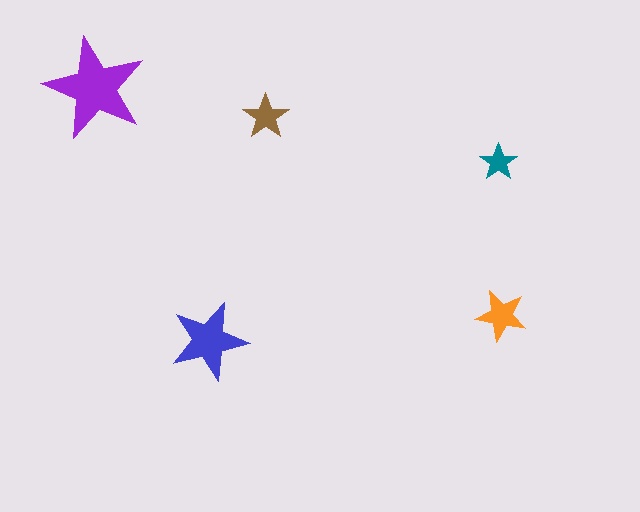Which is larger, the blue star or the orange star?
The blue one.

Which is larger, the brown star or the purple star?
The purple one.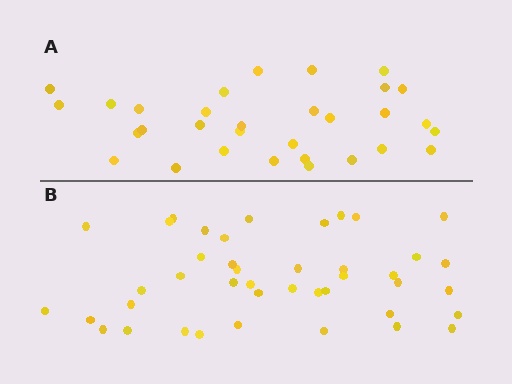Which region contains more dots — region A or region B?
Region B (the bottom region) has more dots.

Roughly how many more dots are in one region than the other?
Region B has roughly 12 or so more dots than region A.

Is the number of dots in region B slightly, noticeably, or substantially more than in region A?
Region B has noticeably more, but not dramatically so. The ratio is roughly 1.4 to 1.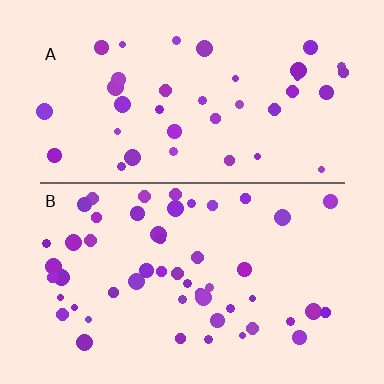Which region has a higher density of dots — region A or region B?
B (the bottom).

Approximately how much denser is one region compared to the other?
Approximately 1.3× — region B over region A.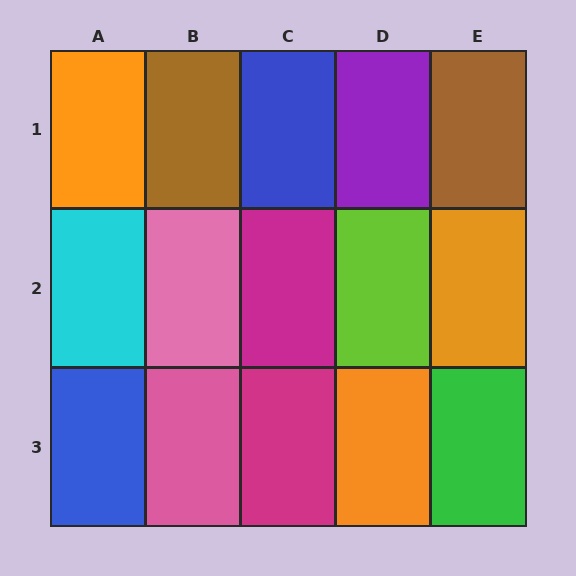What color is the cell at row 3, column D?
Orange.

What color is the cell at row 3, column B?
Pink.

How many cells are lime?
1 cell is lime.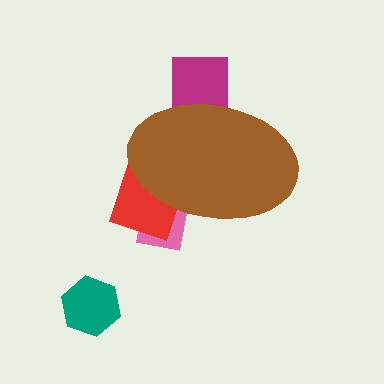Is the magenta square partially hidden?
Yes, the magenta square is partially hidden behind the brown ellipse.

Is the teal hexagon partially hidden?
No, the teal hexagon is fully visible.